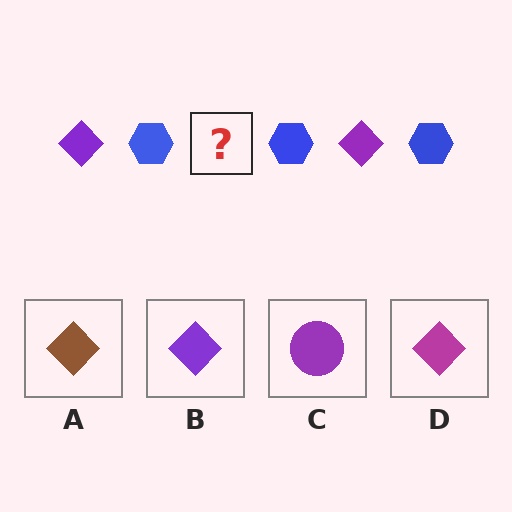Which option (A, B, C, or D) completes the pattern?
B.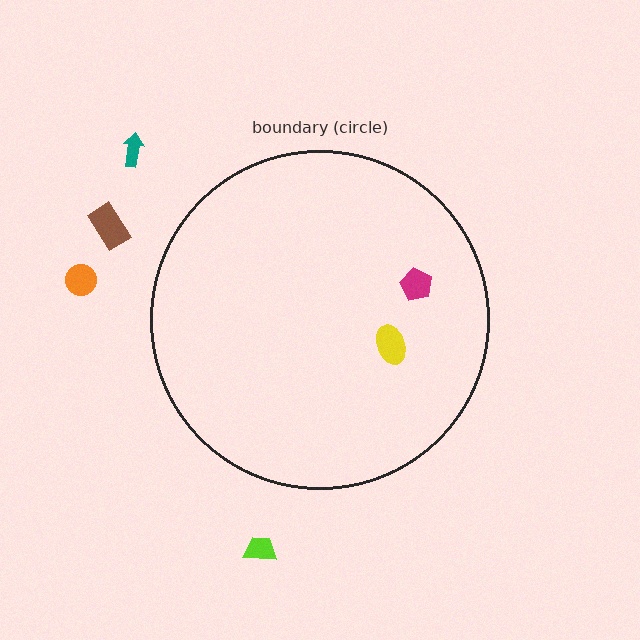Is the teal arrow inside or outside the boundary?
Outside.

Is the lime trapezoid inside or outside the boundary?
Outside.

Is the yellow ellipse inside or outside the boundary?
Inside.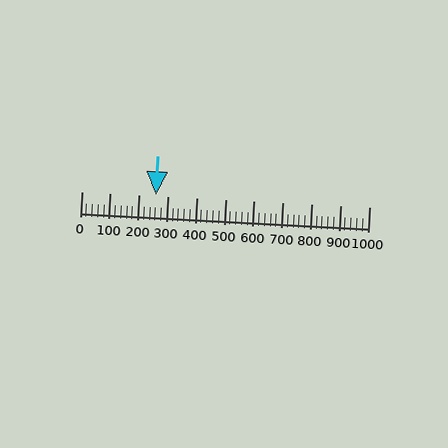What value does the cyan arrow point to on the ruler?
The cyan arrow points to approximately 260.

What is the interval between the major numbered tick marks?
The major tick marks are spaced 100 units apart.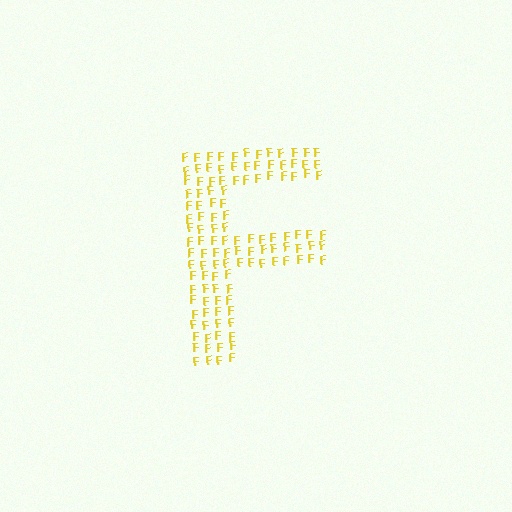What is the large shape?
The large shape is the letter F.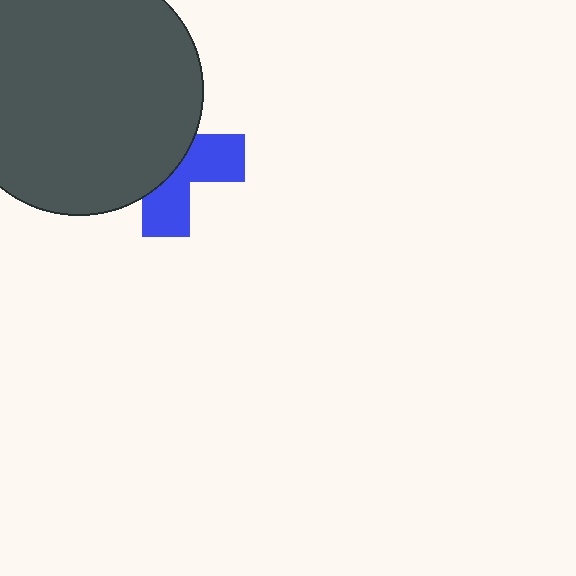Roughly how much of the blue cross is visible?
A small part of it is visible (roughly 42%).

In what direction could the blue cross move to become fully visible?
The blue cross could move right. That would shift it out from behind the dark gray circle entirely.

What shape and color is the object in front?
The object in front is a dark gray circle.